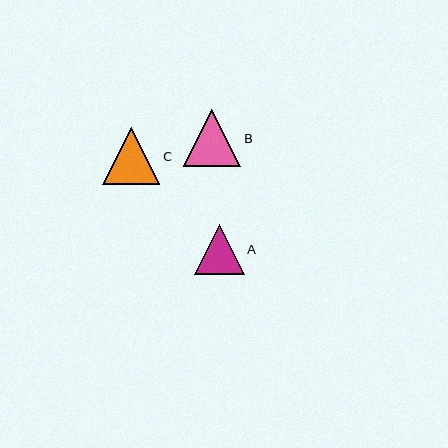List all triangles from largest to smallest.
From largest to smallest: B, C, A.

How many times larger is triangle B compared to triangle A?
Triangle B is approximately 1.2 times the size of triangle A.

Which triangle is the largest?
Triangle B is the largest with a size of approximately 57 pixels.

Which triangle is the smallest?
Triangle A is the smallest with a size of approximately 49 pixels.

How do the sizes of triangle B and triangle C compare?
Triangle B and triangle C are approximately the same size.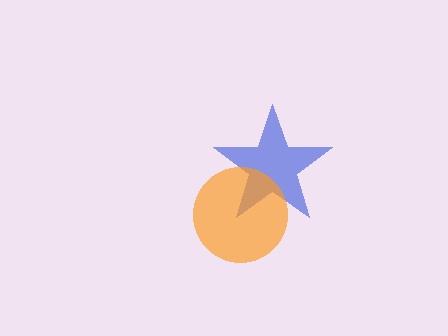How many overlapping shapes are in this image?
There are 2 overlapping shapes in the image.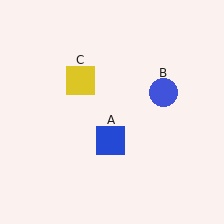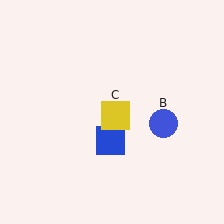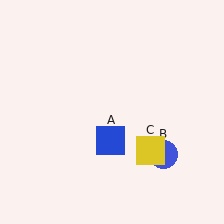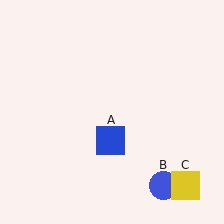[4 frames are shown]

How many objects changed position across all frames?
2 objects changed position: blue circle (object B), yellow square (object C).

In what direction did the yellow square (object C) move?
The yellow square (object C) moved down and to the right.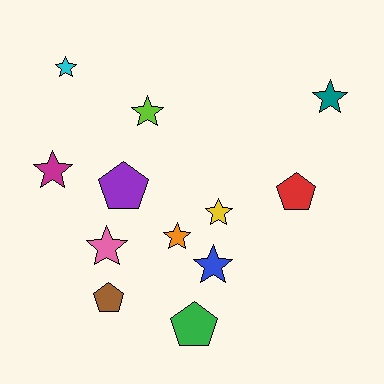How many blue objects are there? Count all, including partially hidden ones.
There is 1 blue object.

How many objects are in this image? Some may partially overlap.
There are 12 objects.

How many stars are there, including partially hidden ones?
There are 8 stars.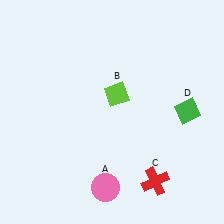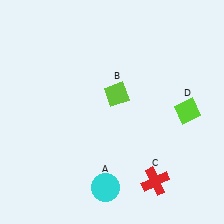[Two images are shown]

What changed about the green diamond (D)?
In Image 1, D is green. In Image 2, it changed to lime.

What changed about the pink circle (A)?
In Image 1, A is pink. In Image 2, it changed to cyan.